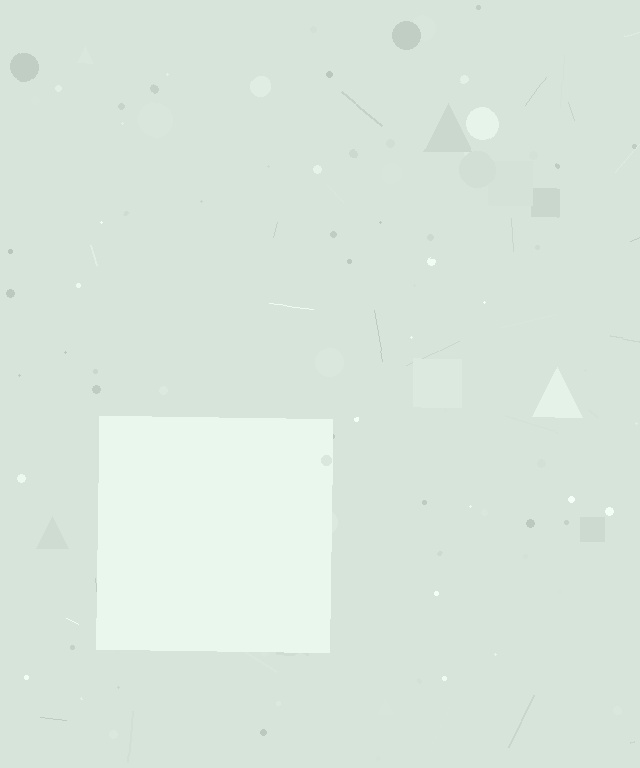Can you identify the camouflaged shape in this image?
The camouflaged shape is a square.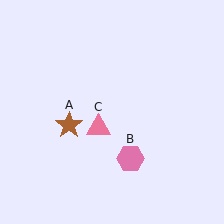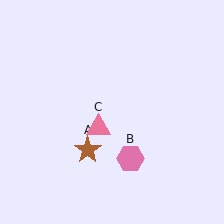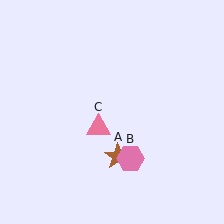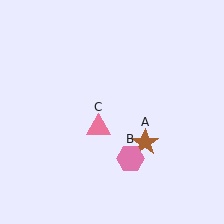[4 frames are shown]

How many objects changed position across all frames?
1 object changed position: brown star (object A).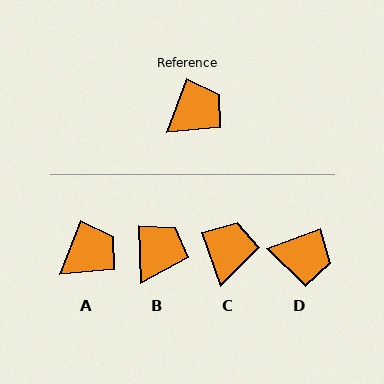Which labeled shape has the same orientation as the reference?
A.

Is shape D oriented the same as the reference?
No, it is off by about 49 degrees.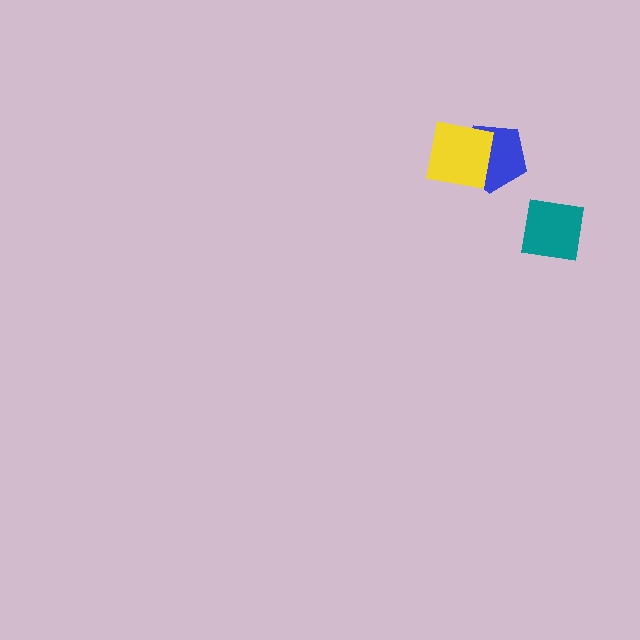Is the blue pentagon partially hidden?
Yes, it is partially covered by another shape.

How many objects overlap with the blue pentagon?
1 object overlaps with the blue pentagon.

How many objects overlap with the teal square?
0 objects overlap with the teal square.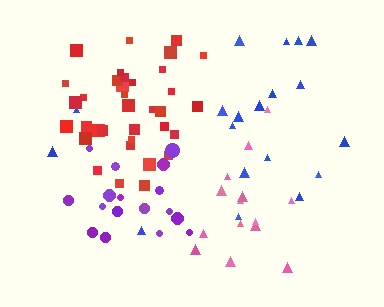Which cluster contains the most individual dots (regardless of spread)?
Red (35).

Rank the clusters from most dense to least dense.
red, purple, pink, blue.